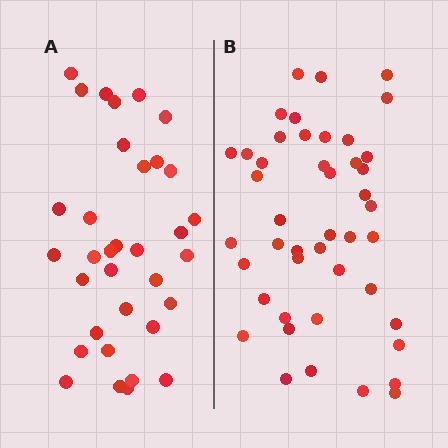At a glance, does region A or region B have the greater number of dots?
Region B (the right region) has more dots.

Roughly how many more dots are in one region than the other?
Region B has roughly 12 or so more dots than region A.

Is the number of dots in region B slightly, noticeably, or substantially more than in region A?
Region B has noticeably more, but not dramatically so. The ratio is roughly 1.3 to 1.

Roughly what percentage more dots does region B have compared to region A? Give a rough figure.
About 30% more.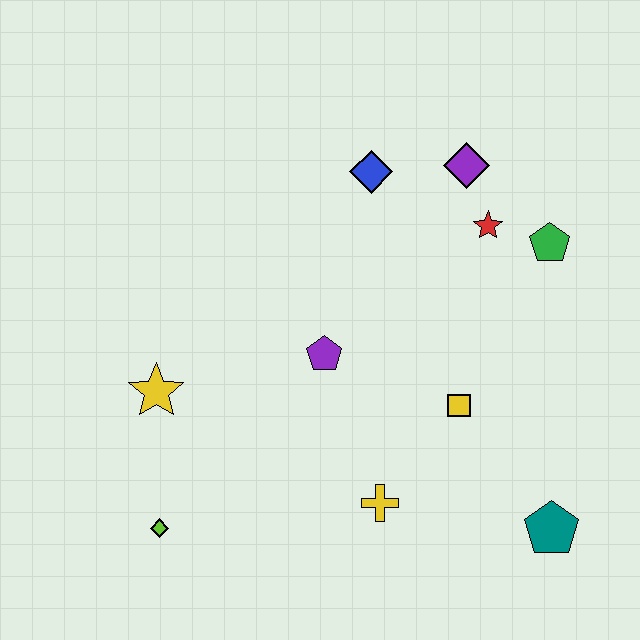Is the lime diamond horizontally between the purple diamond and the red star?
No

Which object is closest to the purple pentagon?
The yellow square is closest to the purple pentagon.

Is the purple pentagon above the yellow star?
Yes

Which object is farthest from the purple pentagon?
The teal pentagon is farthest from the purple pentagon.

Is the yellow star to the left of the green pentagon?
Yes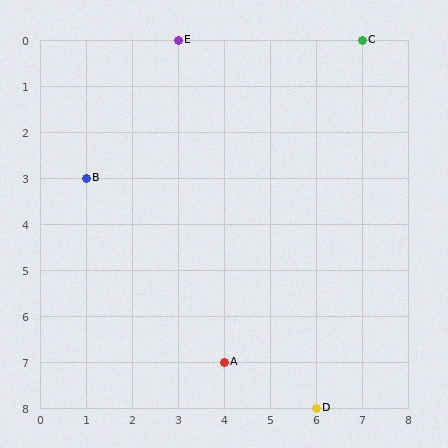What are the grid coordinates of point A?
Point A is at grid coordinates (4, 7).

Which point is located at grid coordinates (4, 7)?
Point A is at (4, 7).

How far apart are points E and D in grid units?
Points E and D are 3 columns and 8 rows apart (about 8.5 grid units diagonally).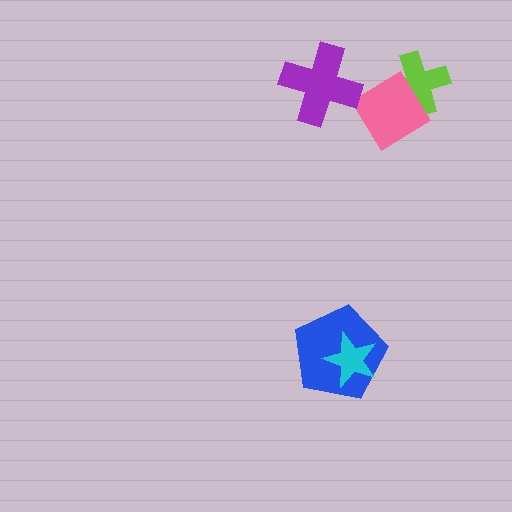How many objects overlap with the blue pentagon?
1 object overlaps with the blue pentagon.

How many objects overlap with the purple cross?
0 objects overlap with the purple cross.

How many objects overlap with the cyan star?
1 object overlaps with the cyan star.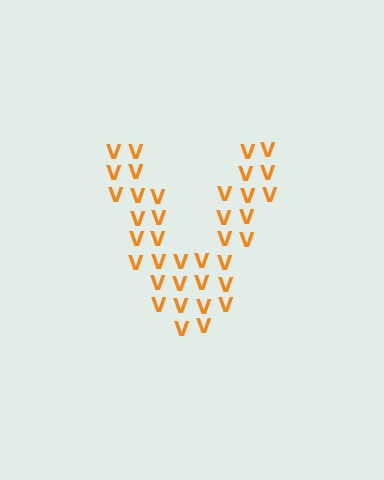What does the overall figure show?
The overall figure shows the letter V.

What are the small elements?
The small elements are letter V's.